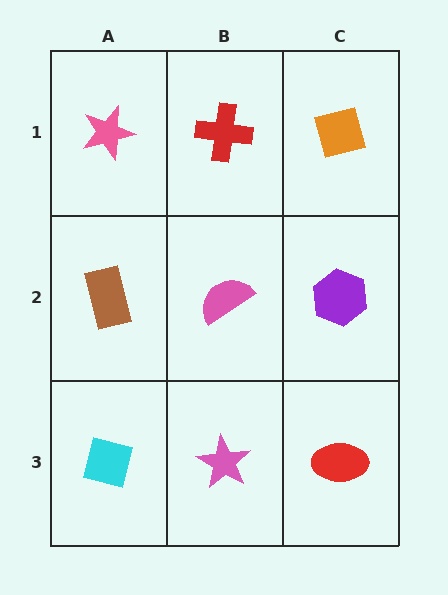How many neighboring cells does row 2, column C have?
3.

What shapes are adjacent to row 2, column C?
An orange square (row 1, column C), a red ellipse (row 3, column C), a pink semicircle (row 2, column B).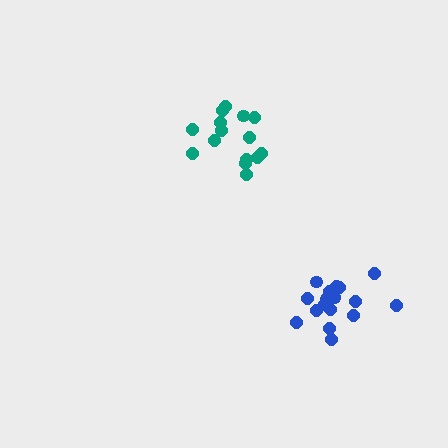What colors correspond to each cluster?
The clusters are colored: teal, blue.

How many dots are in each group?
Group 1: 15 dots, Group 2: 18 dots (33 total).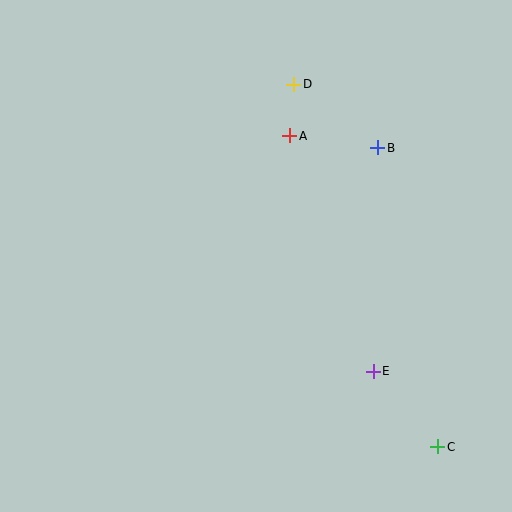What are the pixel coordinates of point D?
Point D is at (294, 84).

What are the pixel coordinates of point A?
Point A is at (290, 136).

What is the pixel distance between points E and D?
The distance between E and D is 298 pixels.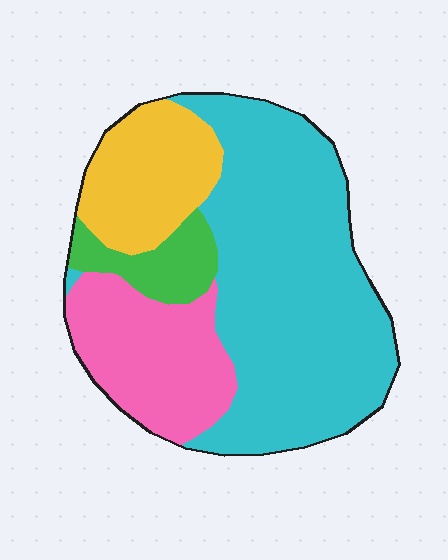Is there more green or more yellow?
Yellow.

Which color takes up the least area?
Green, at roughly 10%.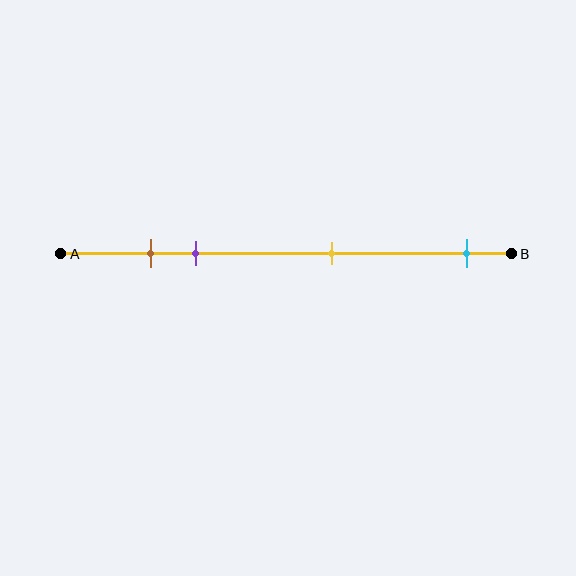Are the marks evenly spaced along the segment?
No, the marks are not evenly spaced.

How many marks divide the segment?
There are 4 marks dividing the segment.